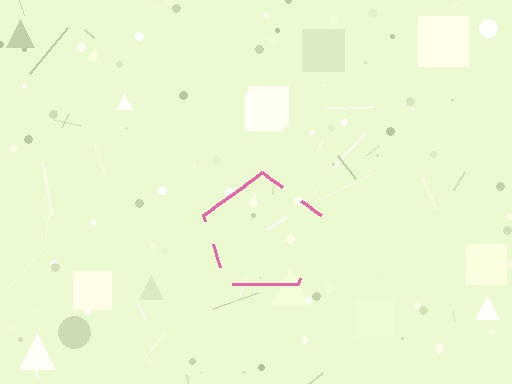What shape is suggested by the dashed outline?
The dashed outline suggests a pentagon.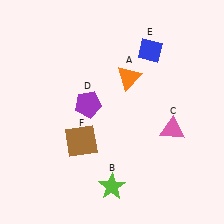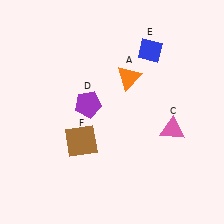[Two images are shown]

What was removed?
The lime star (B) was removed in Image 2.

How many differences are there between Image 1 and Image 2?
There is 1 difference between the two images.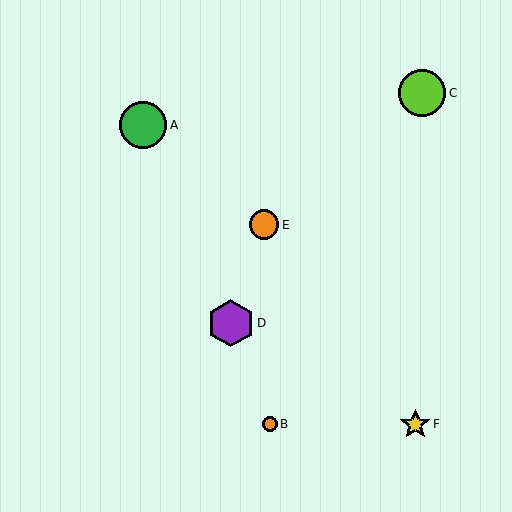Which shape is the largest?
The green circle (labeled A) is the largest.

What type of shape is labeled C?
Shape C is a lime circle.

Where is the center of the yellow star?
The center of the yellow star is at (415, 424).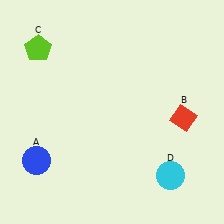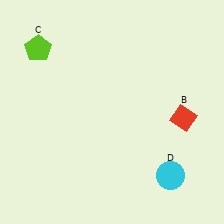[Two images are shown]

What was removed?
The blue circle (A) was removed in Image 2.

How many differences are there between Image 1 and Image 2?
There is 1 difference between the two images.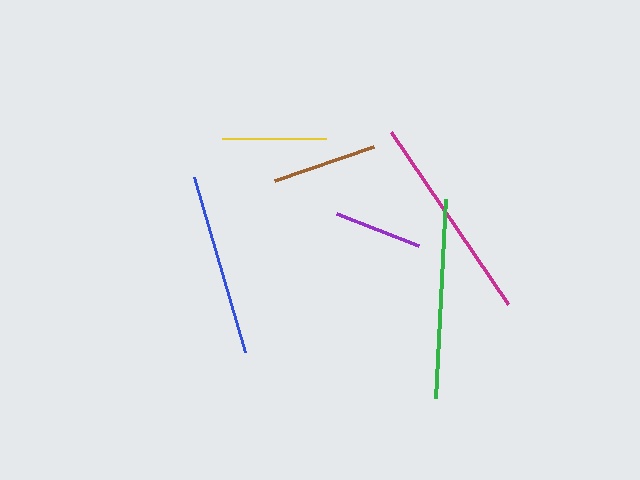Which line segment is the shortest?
The purple line is the shortest at approximately 88 pixels.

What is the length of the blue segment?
The blue segment is approximately 182 pixels long.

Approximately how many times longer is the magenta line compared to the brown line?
The magenta line is approximately 2.0 times the length of the brown line.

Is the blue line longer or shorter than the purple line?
The blue line is longer than the purple line.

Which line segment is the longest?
The magenta line is the longest at approximately 208 pixels.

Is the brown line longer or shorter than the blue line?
The blue line is longer than the brown line.